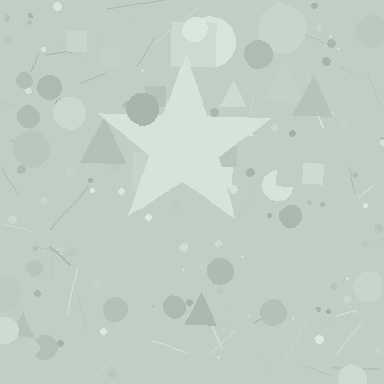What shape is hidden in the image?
A star is hidden in the image.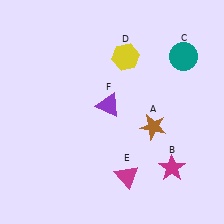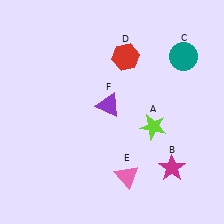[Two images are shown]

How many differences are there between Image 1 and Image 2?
There are 3 differences between the two images.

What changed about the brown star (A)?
In Image 1, A is brown. In Image 2, it changed to lime.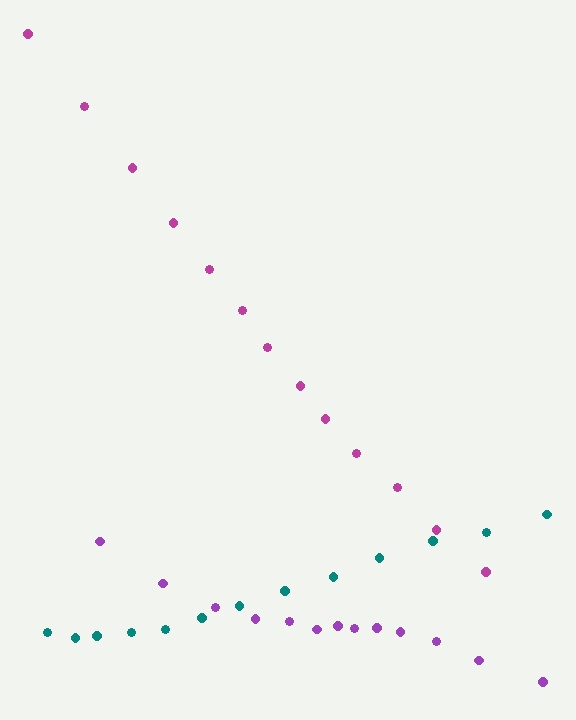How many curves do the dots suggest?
There are 3 distinct paths.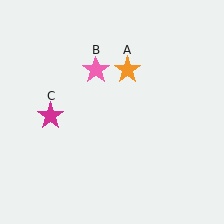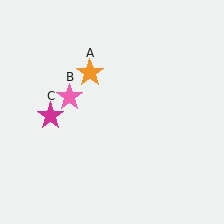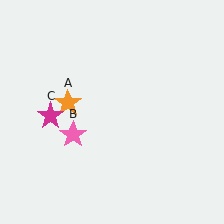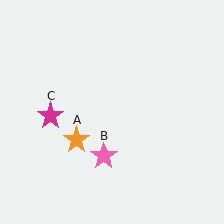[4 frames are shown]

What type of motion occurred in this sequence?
The orange star (object A), pink star (object B) rotated counterclockwise around the center of the scene.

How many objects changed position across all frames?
2 objects changed position: orange star (object A), pink star (object B).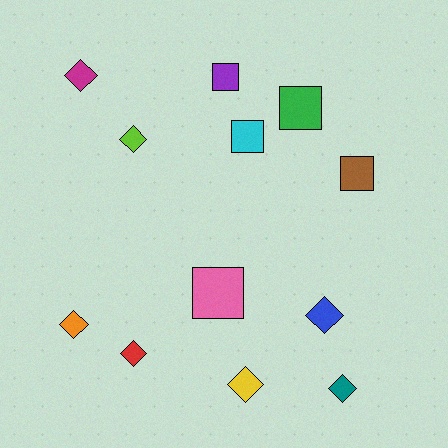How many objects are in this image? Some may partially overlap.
There are 12 objects.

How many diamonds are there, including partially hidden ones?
There are 7 diamonds.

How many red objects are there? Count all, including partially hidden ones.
There is 1 red object.